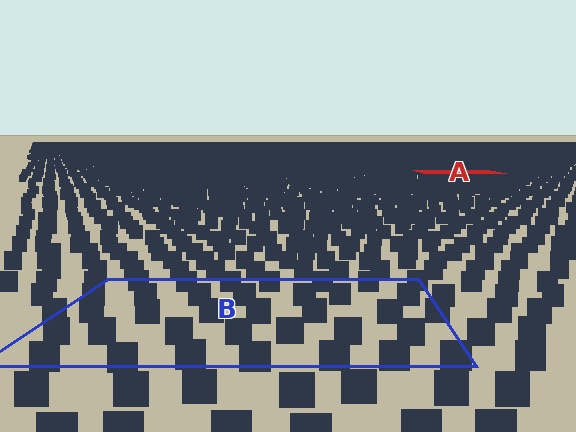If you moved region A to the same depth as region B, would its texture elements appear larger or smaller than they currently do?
They would appear larger. At a closer depth, the same texture elements are projected at a bigger on-screen size.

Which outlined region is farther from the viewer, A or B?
Region A is farther from the viewer — the texture elements inside it appear smaller and more densely packed.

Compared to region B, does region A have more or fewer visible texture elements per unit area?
Region A has more texture elements per unit area — they are packed more densely because it is farther away.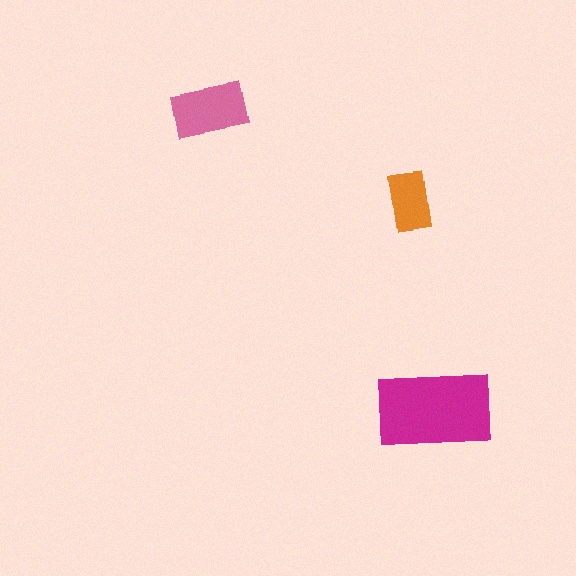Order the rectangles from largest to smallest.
the magenta one, the pink one, the orange one.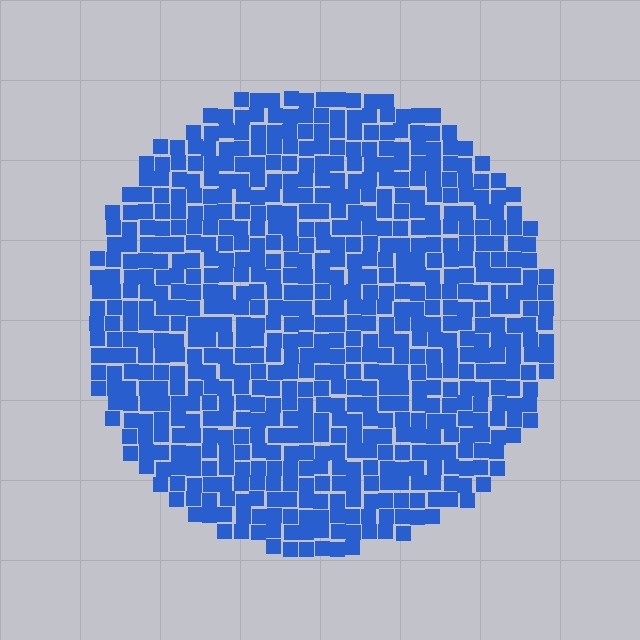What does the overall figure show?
The overall figure shows a circle.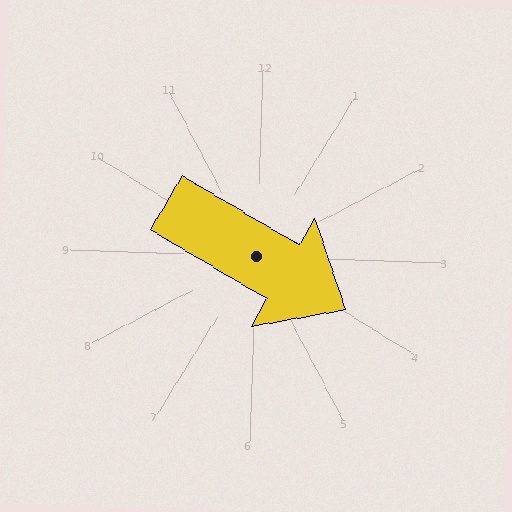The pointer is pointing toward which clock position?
Roughly 4 o'clock.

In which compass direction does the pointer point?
Southeast.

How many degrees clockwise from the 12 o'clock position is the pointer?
Approximately 119 degrees.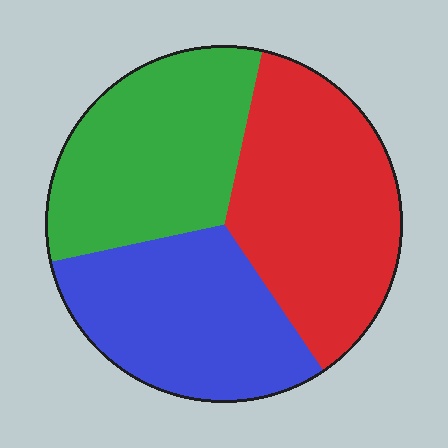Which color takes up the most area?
Red, at roughly 35%.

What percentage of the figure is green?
Green takes up between a quarter and a half of the figure.